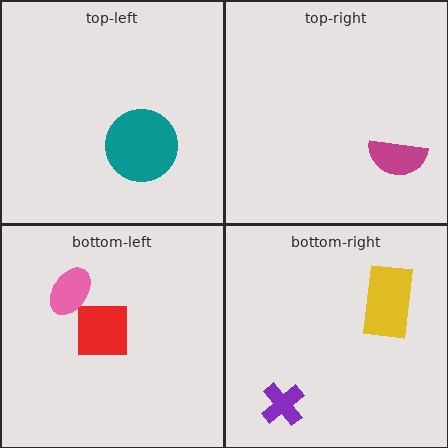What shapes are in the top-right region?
The magenta semicircle.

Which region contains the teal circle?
The top-left region.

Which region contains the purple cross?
The bottom-right region.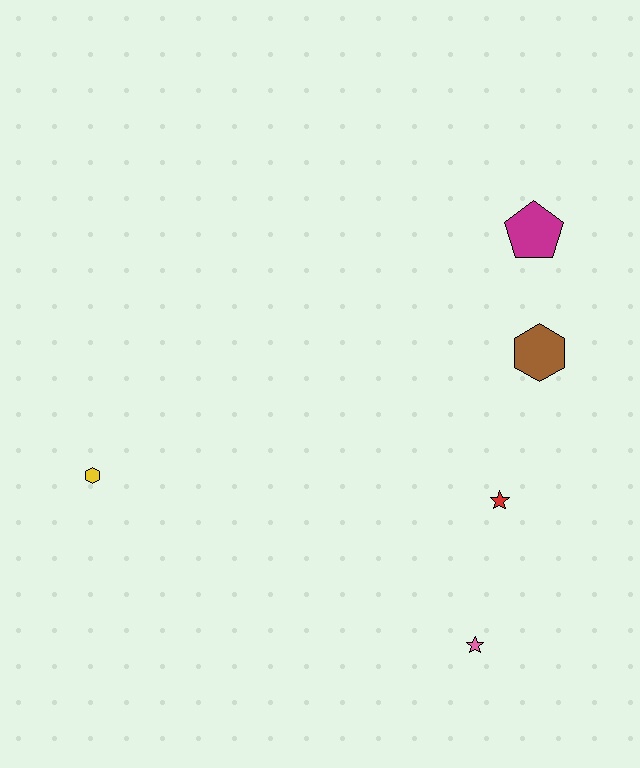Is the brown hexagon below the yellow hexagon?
No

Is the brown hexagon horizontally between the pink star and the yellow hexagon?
No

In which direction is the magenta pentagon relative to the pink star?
The magenta pentagon is above the pink star.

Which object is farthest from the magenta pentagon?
The yellow hexagon is farthest from the magenta pentagon.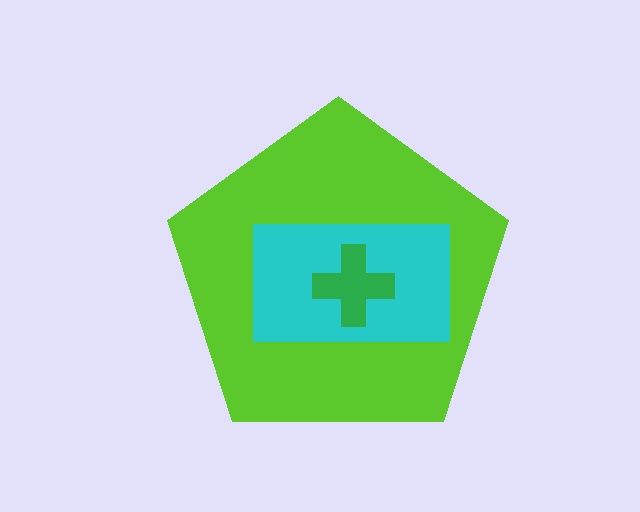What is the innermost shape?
The green cross.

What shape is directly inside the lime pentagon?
The cyan rectangle.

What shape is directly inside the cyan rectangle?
The green cross.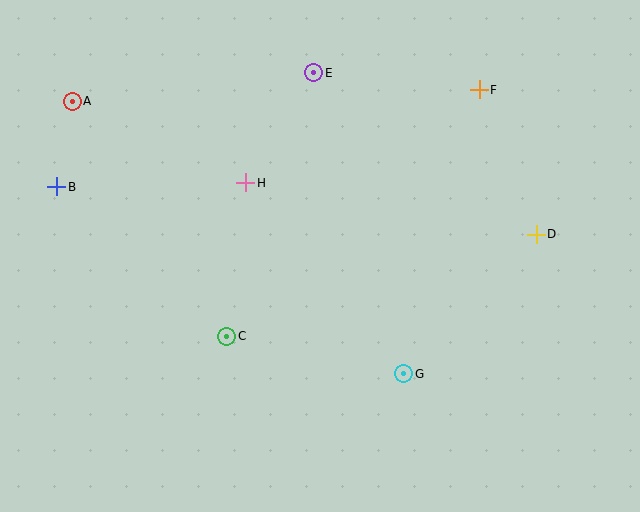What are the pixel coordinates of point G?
Point G is at (404, 374).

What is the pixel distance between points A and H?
The distance between A and H is 192 pixels.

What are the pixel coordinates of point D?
Point D is at (536, 234).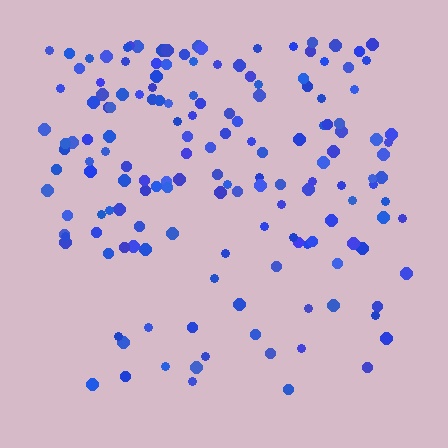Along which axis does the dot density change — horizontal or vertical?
Vertical.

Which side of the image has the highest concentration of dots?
The top.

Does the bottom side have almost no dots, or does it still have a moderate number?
Still a moderate number, just noticeably fewer than the top.